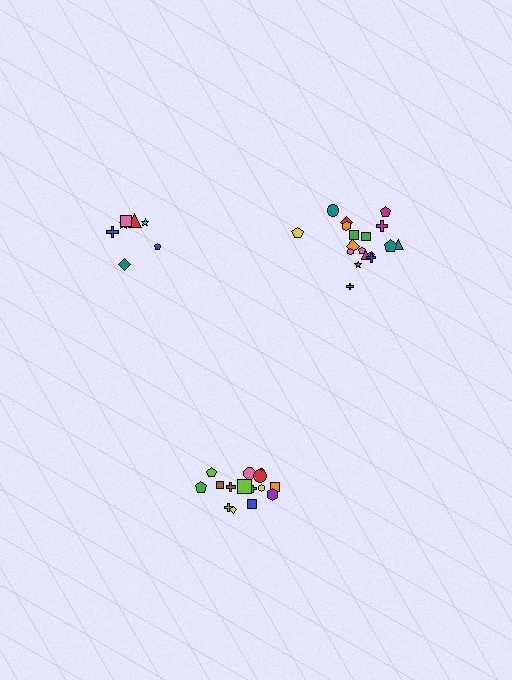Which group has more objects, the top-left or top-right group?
The top-right group.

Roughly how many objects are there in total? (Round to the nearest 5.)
Roughly 40 objects in total.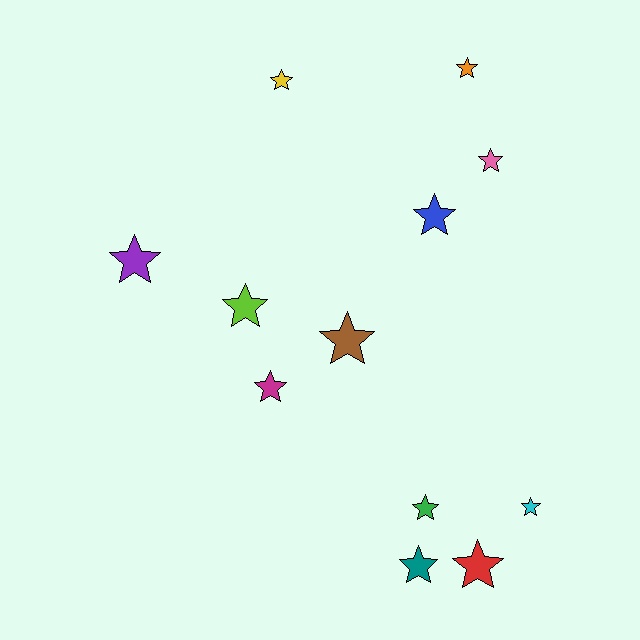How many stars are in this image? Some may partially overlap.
There are 12 stars.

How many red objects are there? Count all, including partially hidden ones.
There is 1 red object.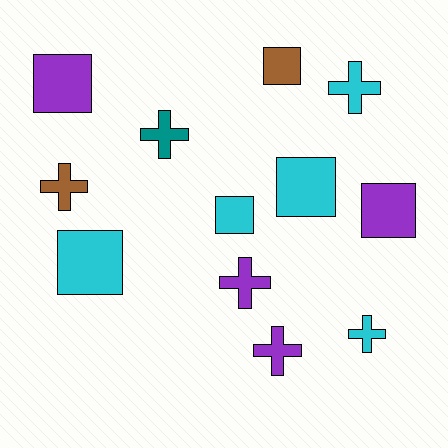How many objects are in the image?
There are 12 objects.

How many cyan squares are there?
There are 3 cyan squares.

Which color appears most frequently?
Cyan, with 5 objects.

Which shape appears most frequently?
Cross, with 6 objects.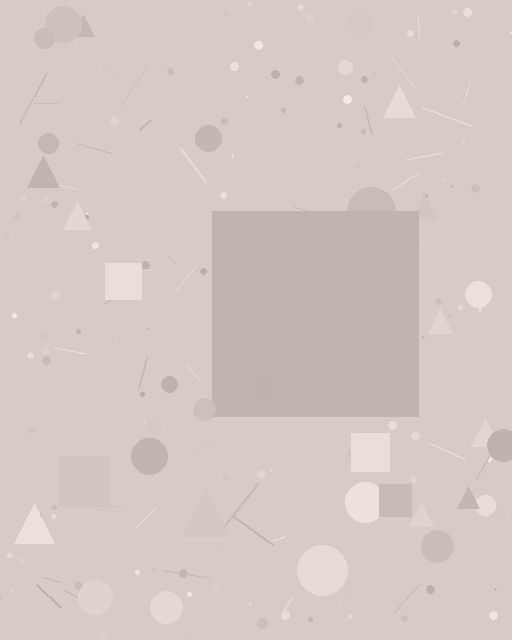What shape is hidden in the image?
A square is hidden in the image.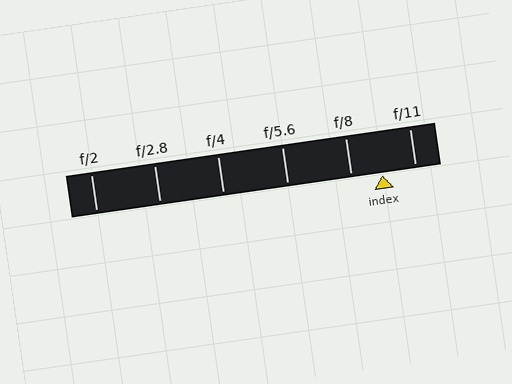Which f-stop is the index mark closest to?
The index mark is closest to f/8.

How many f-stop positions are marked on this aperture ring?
There are 6 f-stop positions marked.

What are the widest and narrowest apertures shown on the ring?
The widest aperture shown is f/2 and the narrowest is f/11.